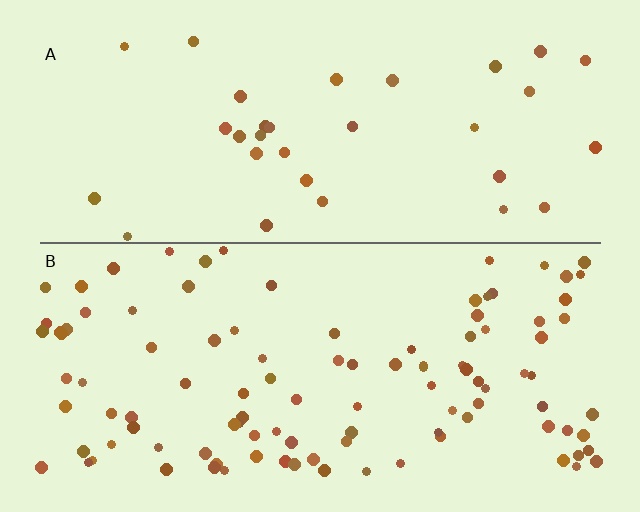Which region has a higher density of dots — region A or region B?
B (the bottom).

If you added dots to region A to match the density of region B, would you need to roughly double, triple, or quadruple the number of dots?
Approximately triple.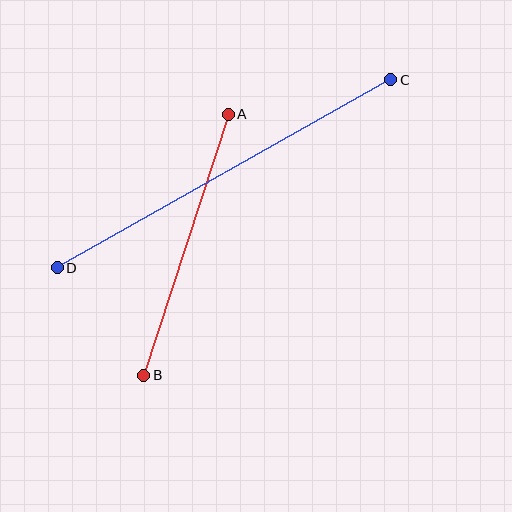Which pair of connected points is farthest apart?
Points C and D are farthest apart.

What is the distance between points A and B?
The distance is approximately 274 pixels.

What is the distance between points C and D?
The distance is approximately 383 pixels.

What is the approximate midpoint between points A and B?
The midpoint is at approximately (186, 245) pixels.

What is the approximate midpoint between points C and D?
The midpoint is at approximately (224, 174) pixels.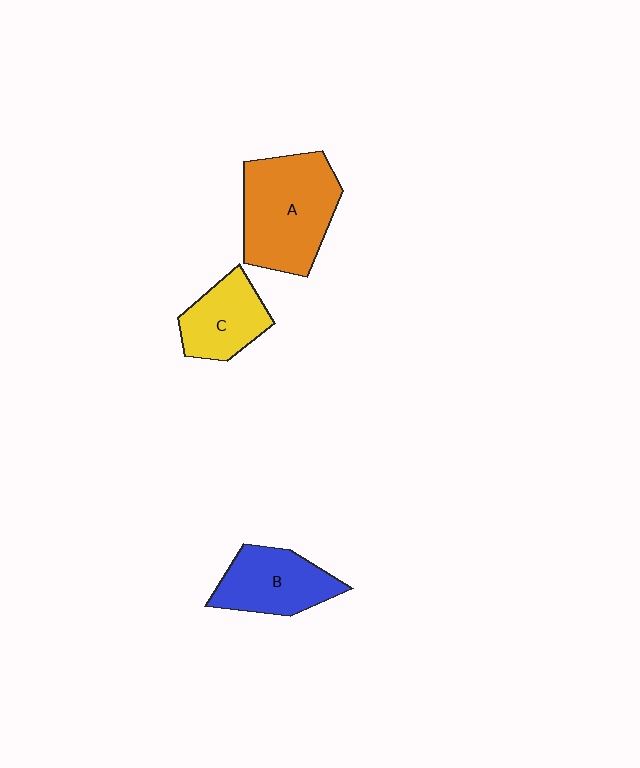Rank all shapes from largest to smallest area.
From largest to smallest: A (orange), B (blue), C (yellow).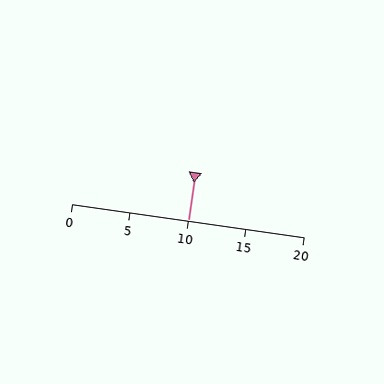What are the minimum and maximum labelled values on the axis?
The axis runs from 0 to 20.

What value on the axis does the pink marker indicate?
The marker indicates approximately 10.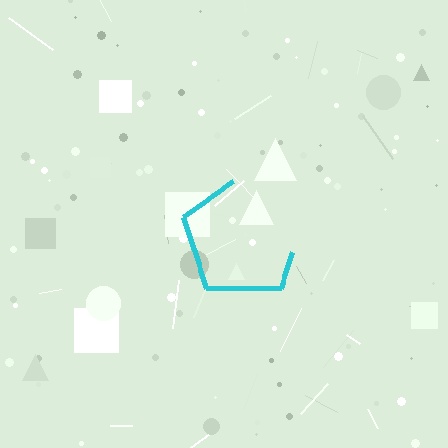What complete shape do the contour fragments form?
The contour fragments form a pentagon.